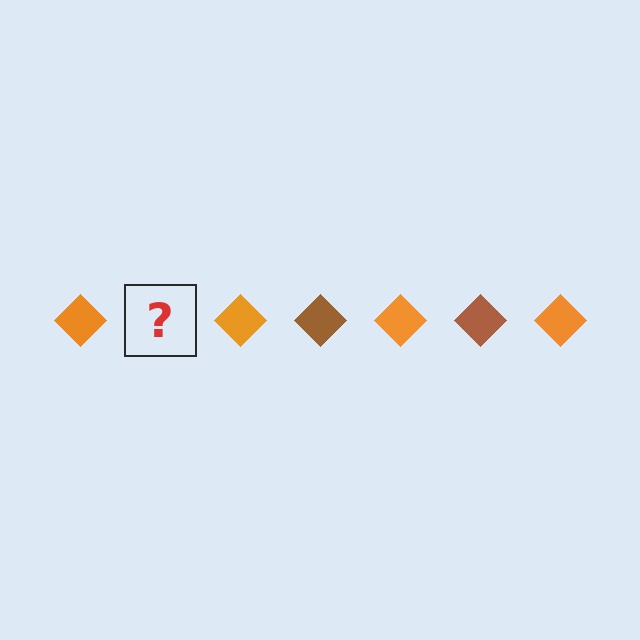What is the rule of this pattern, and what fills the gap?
The rule is that the pattern cycles through orange, brown diamonds. The gap should be filled with a brown diamond.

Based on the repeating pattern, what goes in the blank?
The blank should be a brown diamond.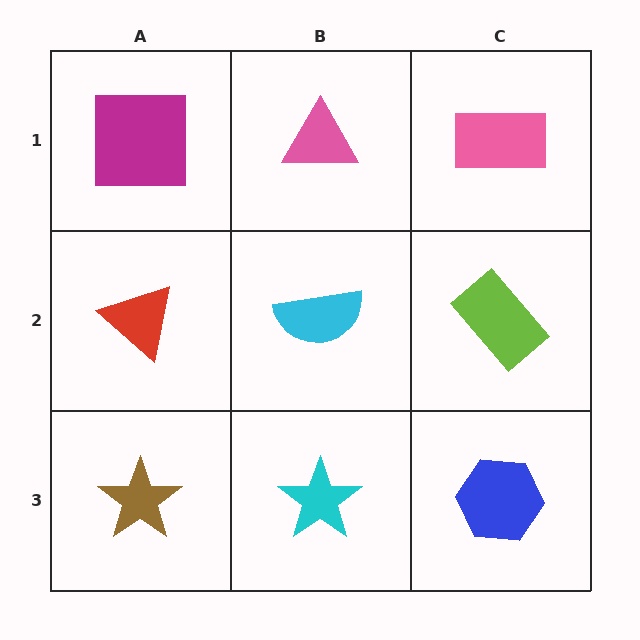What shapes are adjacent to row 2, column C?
A pink rectangle (row 1, column C), a blue hexagon (row 3, column C), a cyan semicircle (row 2, column B).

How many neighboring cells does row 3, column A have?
2.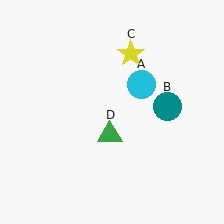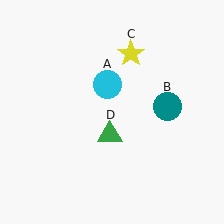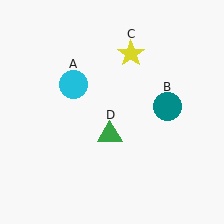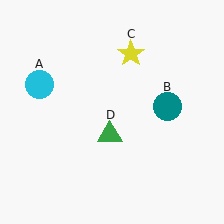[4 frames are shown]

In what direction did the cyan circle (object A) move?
The cyan circle (object A) moved left.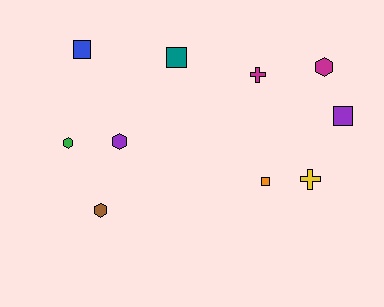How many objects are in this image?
There are 10 objects.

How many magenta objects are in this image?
There are 2 magenta objects.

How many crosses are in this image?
There are 2 crosses.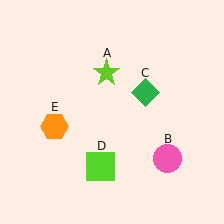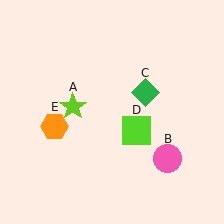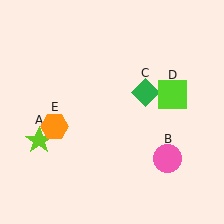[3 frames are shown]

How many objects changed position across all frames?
2 objects changed position: lime star (object A), lime square (object D).